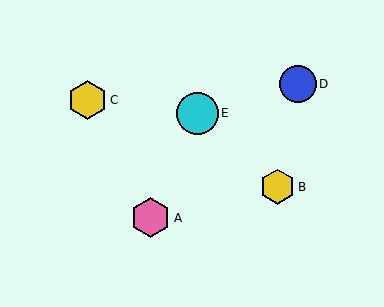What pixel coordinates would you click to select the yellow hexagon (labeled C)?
Click at (88, 100) to select the yellow hexagon C.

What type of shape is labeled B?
Shape B is a yellow hexagon.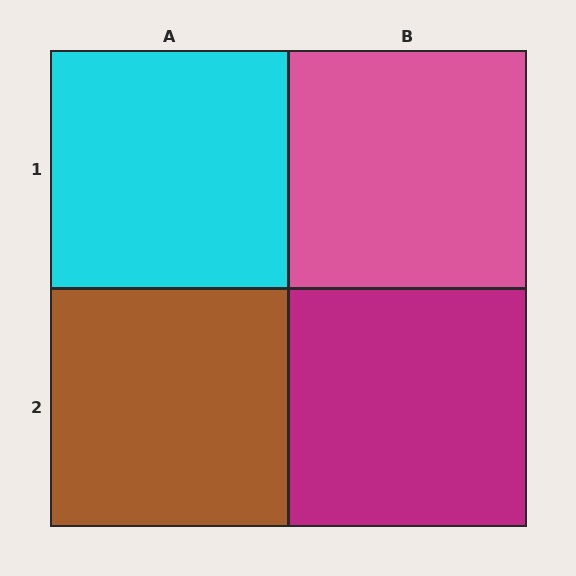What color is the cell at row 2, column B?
Magenta.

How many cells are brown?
1 cell is brown.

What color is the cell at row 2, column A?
Brown.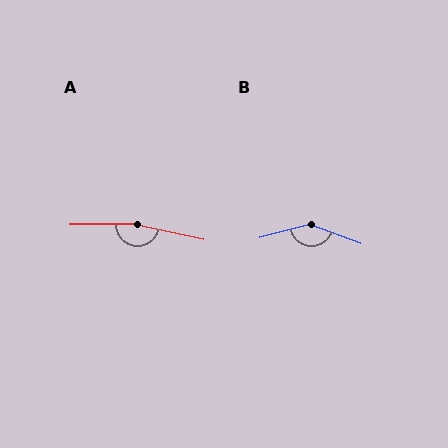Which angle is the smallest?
B, at approximately 145 degrees.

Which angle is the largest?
A, at approximately 167 degrees.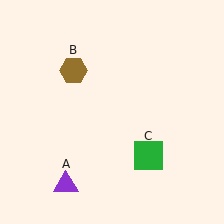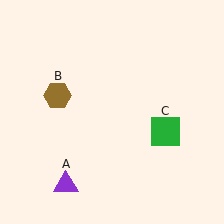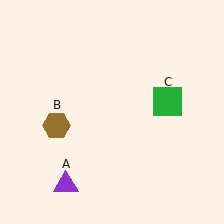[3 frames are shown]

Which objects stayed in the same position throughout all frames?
Purple triangle (object A) remained stationary.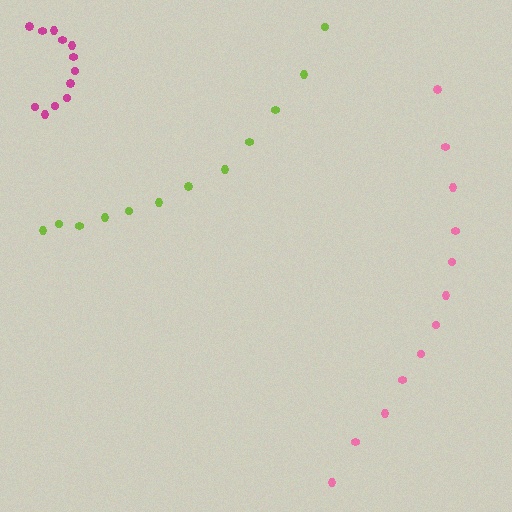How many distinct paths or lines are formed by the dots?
There are 3 distinct paths.